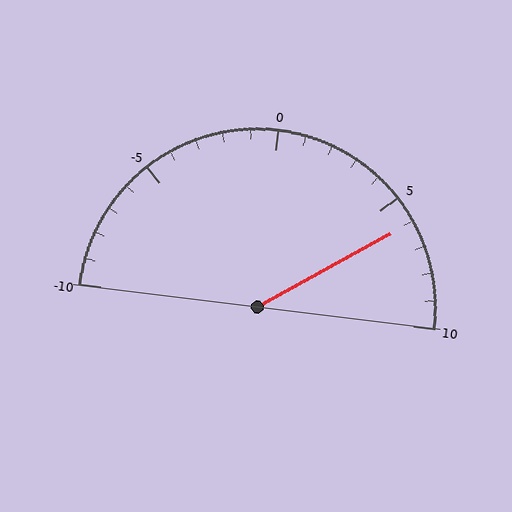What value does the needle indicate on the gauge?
The needle indicates approximately 6.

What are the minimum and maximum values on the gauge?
The gauge ranges from -10 to 10.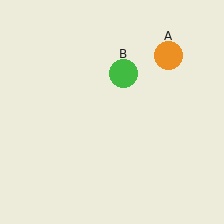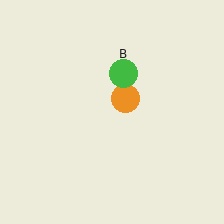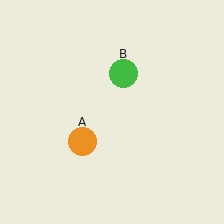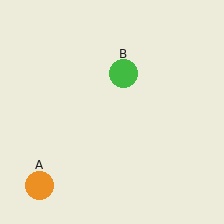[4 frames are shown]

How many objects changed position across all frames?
1 object changed position: orange circle (object A).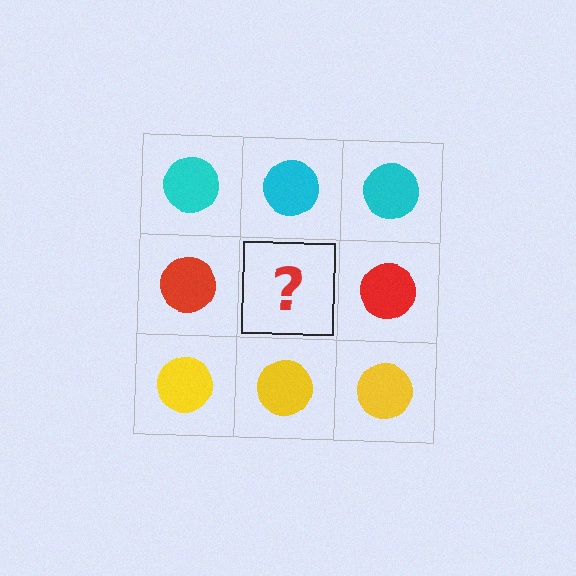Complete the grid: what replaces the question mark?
The question mark should be replaced with a red circle.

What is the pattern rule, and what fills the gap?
The rule is that each row has a consistent color. The gap should be filled with a red circle.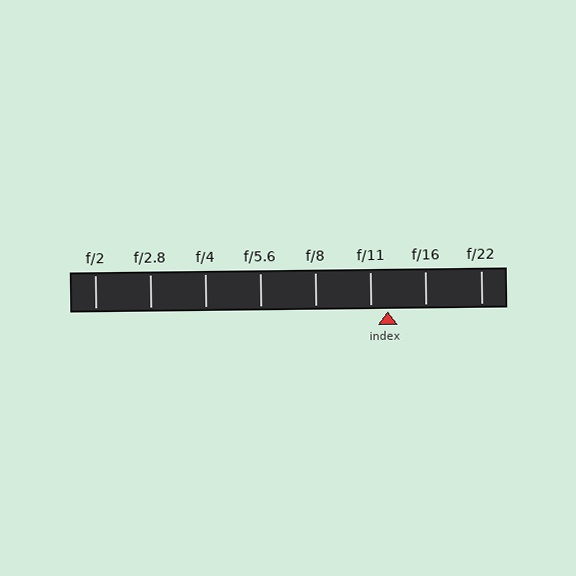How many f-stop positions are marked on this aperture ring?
There are 8 f-stop positions marked.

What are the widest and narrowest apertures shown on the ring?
The widest aperture shown is f/2 and the narrowest is f/22.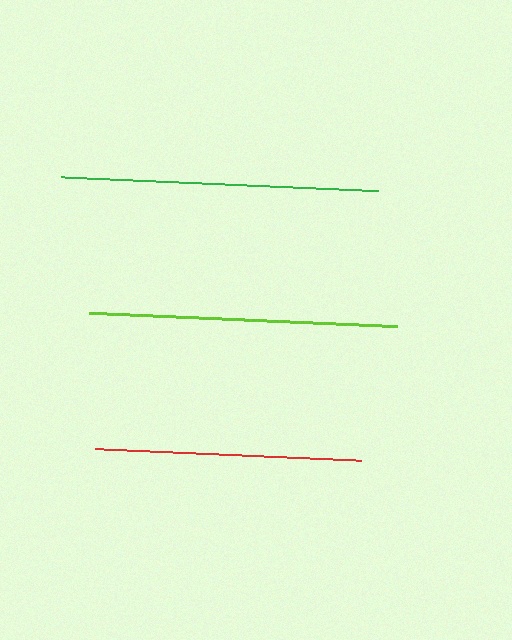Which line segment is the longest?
The green line is the longest at approximately 316 pixels.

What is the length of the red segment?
The red segment is approximately 267 pixels long.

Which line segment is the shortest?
The red line is the shortest at approximately 267 pixels.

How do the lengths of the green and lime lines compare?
The green and lime lines are approximately the same length.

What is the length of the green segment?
The green segment is approximately 316 pixels long.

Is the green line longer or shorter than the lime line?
The green line is longer than the lime line.